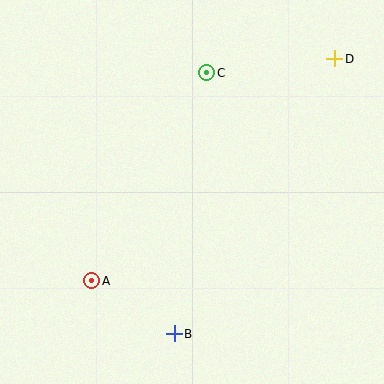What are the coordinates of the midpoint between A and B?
The midpoint between A and B is at (133, 307).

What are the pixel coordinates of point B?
Point B is at (174, 334).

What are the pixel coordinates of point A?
Point A is at (92, 281).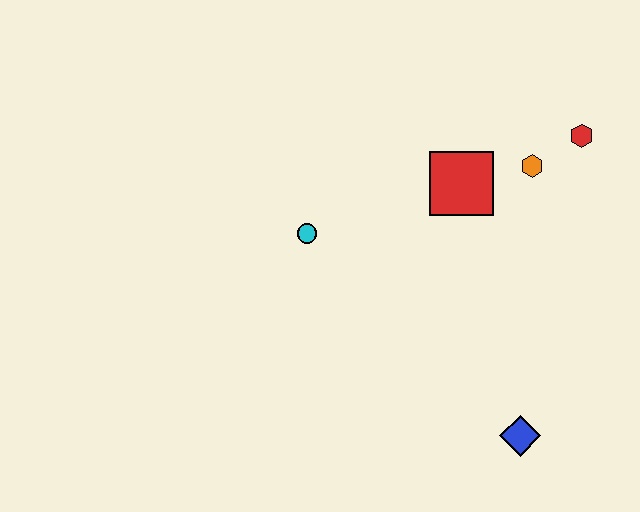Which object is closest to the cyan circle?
The red square is closest to the cyan circle.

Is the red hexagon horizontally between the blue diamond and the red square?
No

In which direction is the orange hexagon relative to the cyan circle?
The orange hexagon is to the right of the cyan circle.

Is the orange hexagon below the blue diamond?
No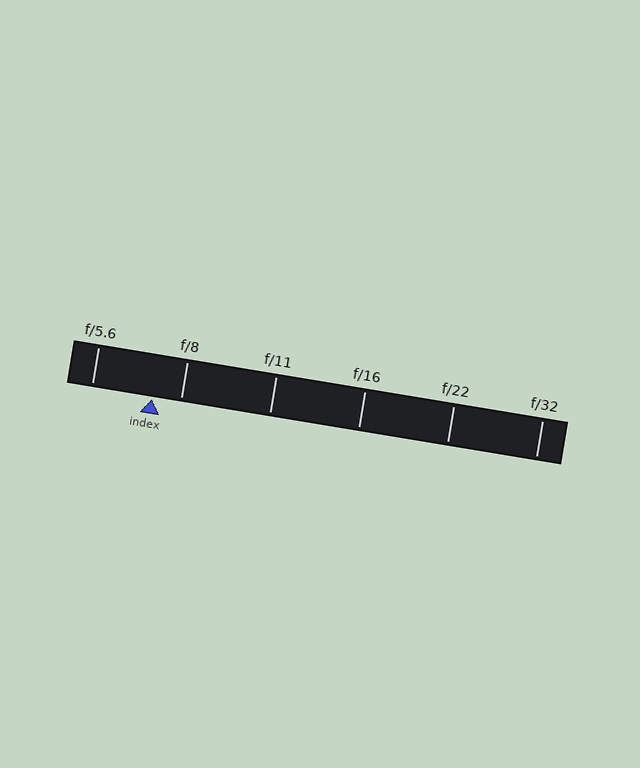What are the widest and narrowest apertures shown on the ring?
The widest aperture shown is f/5.6 and the narrowest is f/32.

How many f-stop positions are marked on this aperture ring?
There are 6 f-stop positions marked.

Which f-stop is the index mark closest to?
The index mark is closest to f/8.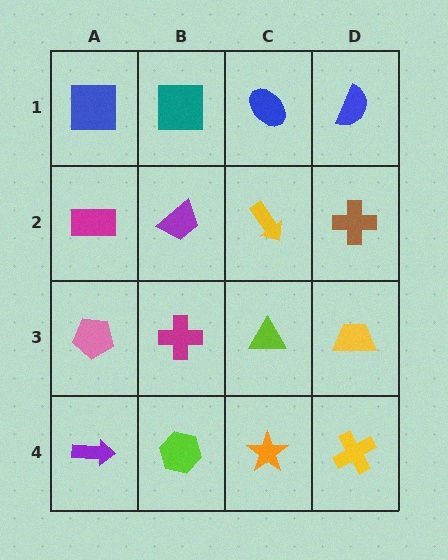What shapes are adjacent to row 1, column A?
A magenta rectangle (row 2, column A), a teal square (row 1, column B).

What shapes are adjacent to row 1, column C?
A yellow arrow (row 2, column C), a teal square (row 1, column B), a blue semicircle (row 1, column D).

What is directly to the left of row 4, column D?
An orange star.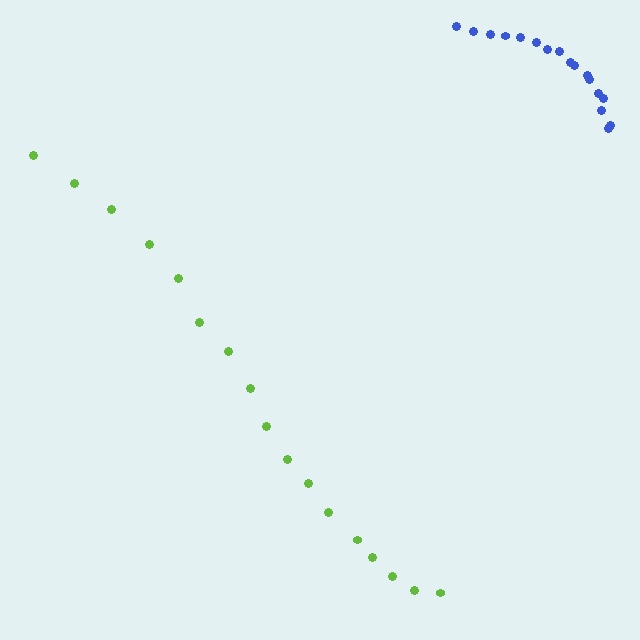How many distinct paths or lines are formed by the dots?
There are 2 distinct paths.